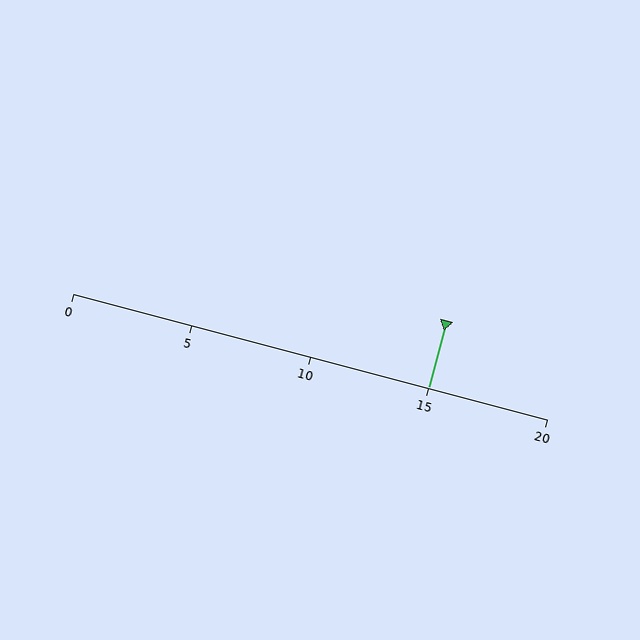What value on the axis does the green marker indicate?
The marker indicates approximately 15.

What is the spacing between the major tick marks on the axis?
The major ticks are spaced 5 apart.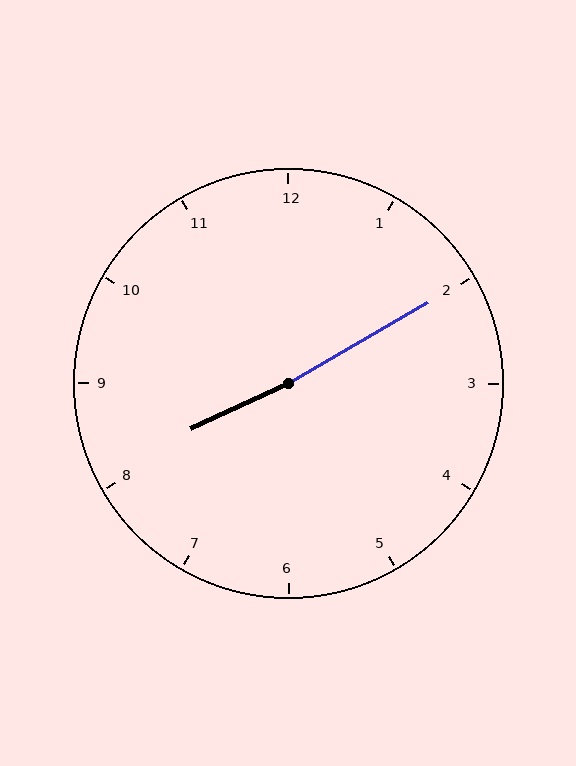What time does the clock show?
8:10.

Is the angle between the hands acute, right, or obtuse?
It is obtuse.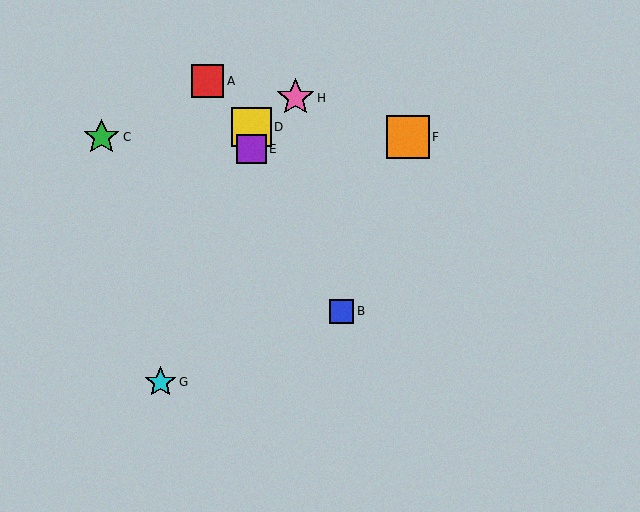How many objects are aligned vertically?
2 objects (D, E) are aligned vertically.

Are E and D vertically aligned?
Yes, both are at x≈252.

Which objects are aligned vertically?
Objects D, E are aligned vertically.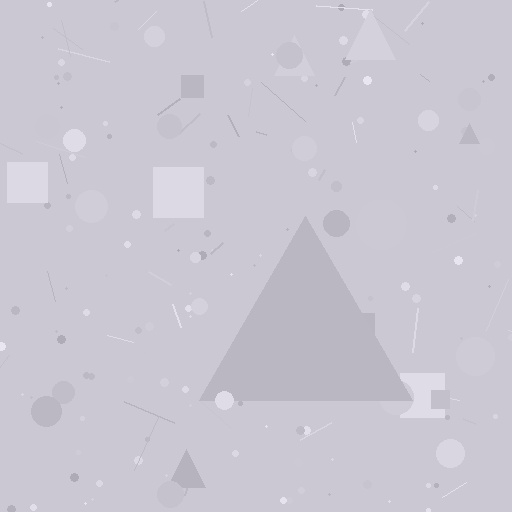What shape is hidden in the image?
A triangle is hidden in the image.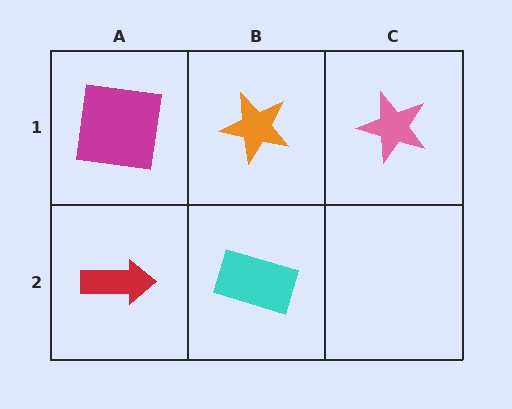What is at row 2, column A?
A red arrow.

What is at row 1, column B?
An orange star.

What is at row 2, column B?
A cyan rectangle.